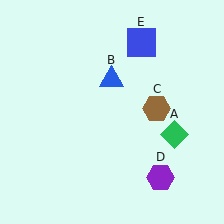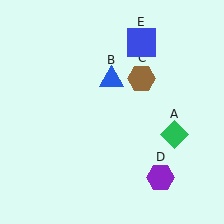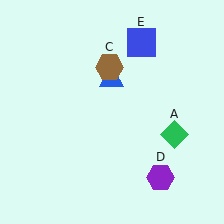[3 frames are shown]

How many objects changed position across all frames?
1 object changed position: brown hexagon (object C).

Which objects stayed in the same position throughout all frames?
Green diamond (object A) and blue triangle (object B) and purple hexagon (object D) and blue square (object E) remained stationary.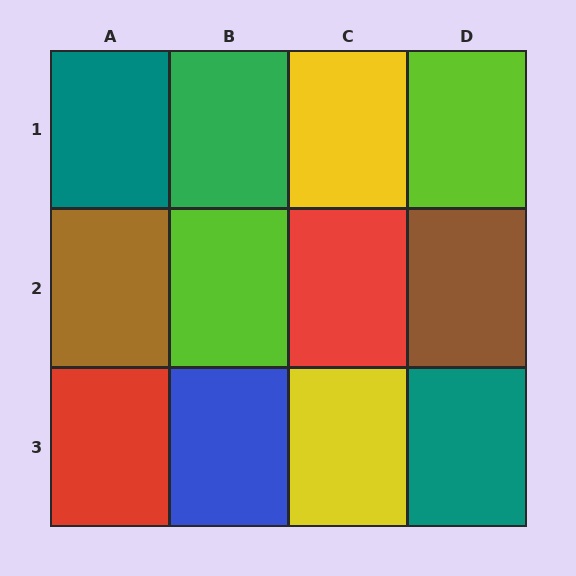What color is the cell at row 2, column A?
Brown.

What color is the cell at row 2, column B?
Lime.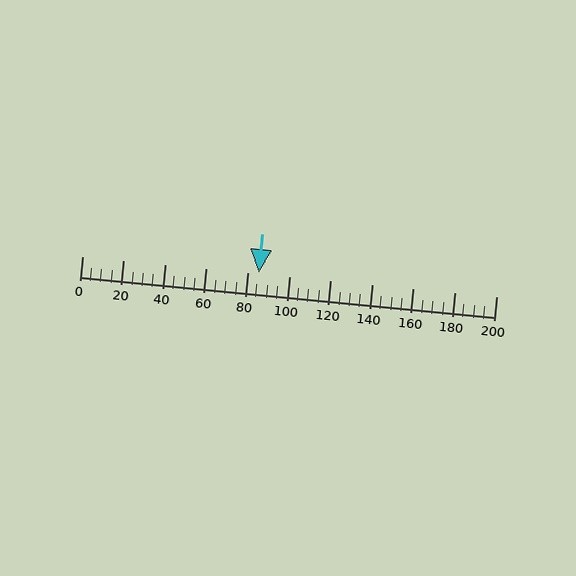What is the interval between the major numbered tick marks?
The major tick marks are spaced 20 units apart.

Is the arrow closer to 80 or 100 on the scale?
The arrow is closer to 80.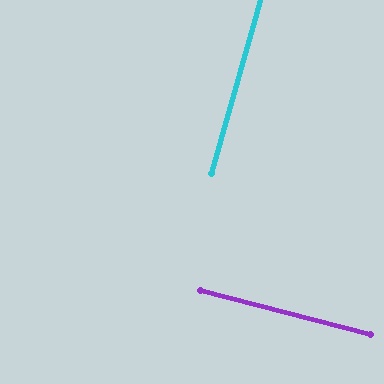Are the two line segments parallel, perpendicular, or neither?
Perpendicular — they meet at approximately 89°.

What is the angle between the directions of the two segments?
Approximately 89 degrees.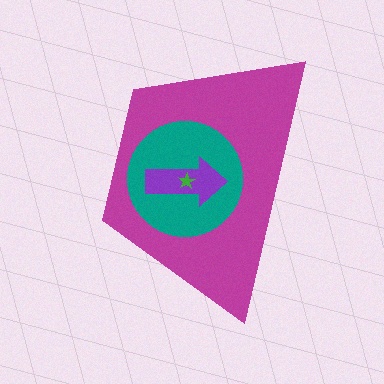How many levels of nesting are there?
4.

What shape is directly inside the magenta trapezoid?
The teal circle.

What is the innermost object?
The green star.